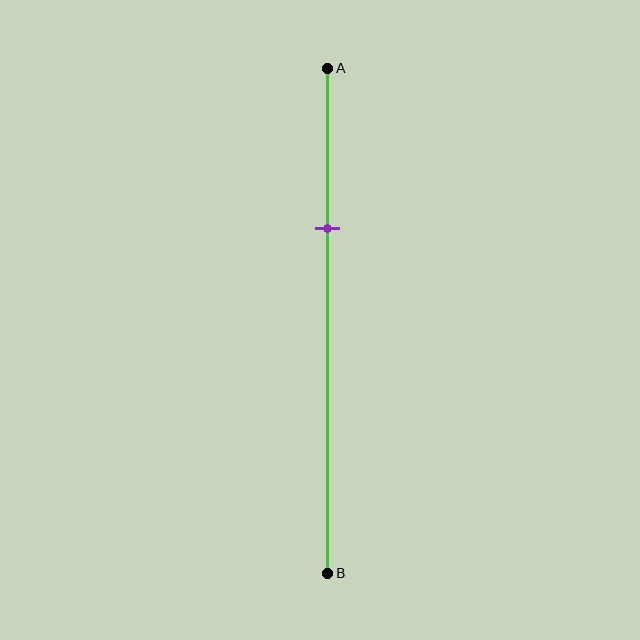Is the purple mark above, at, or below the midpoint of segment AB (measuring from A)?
The purple mark is above the midpoint of segment AB.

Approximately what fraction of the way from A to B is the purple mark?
The purple mark is approximately 30% of the way from A to B.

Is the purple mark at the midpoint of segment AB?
No, the mark is at about 30% from A, not at the 50% midpoint.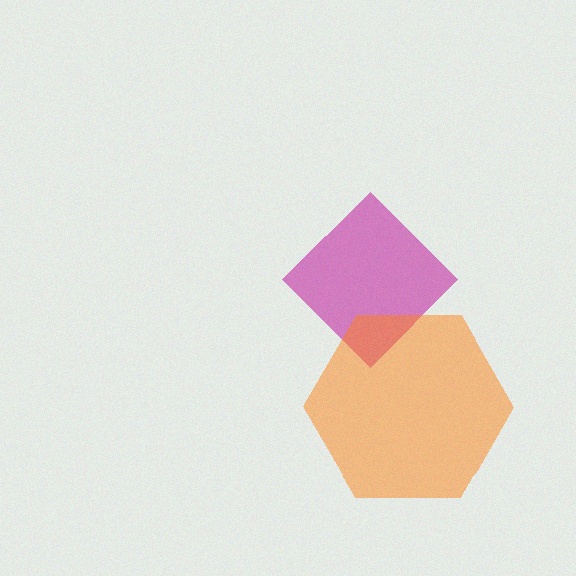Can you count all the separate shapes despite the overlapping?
Yes, there are 2 separate shapes.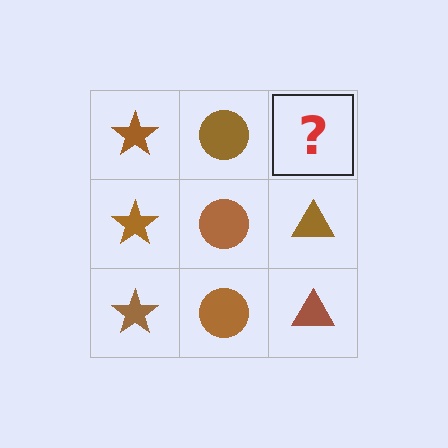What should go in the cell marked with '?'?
The missing cell should contain a brown triangle.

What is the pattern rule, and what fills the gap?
The rule is that each column has a consistent shape. The gap should be filled with a brown triangle.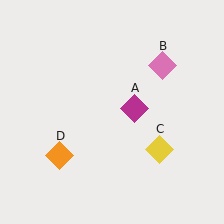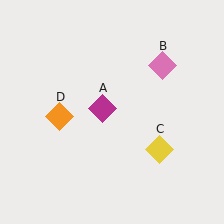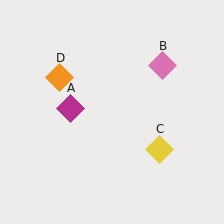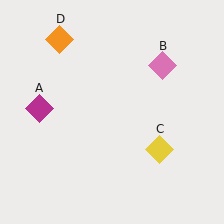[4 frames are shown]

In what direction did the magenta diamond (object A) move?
The magenta diamond (object A) moved left.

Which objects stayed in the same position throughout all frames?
Pink diamond (object B) and yellow diamond (object C) remained stationary.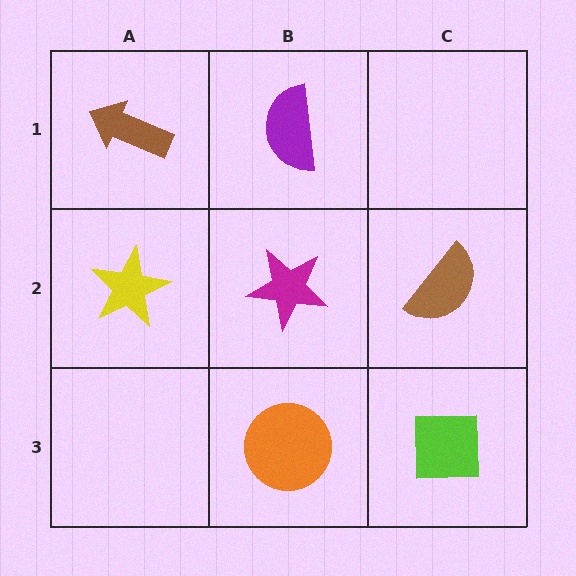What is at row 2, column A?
A yellow star.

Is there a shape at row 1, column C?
No, that cell is empty.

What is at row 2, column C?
A brown semicircle.